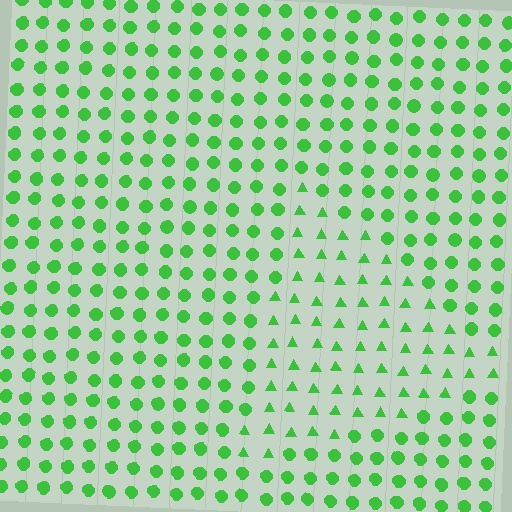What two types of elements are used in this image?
The image uses triangles inside the triangle region and circles outside it.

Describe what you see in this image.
The image is filled with small green elements arranged in a uniform grid. A triangle-shaped region contains triangles, while the surrounding area contains circles. The boundary is defined purely by the change in element shape.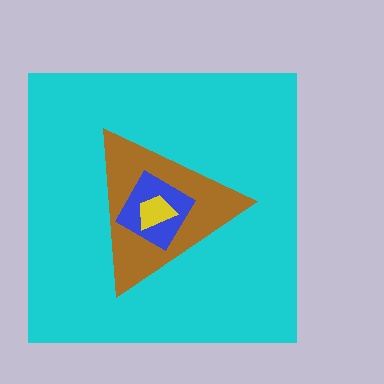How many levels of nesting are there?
4.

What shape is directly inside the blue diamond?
The yellow trapezoid.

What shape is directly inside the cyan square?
The brown triangle.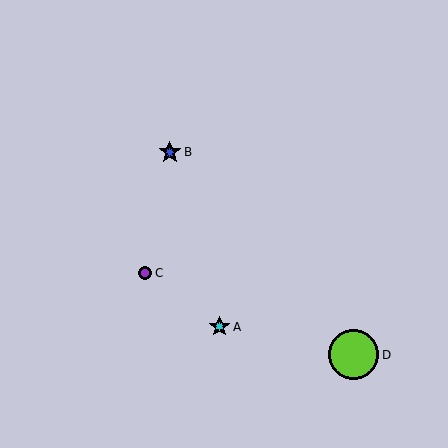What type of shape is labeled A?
Shape A is a cyan star.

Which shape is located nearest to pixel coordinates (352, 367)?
The lime circle (labeled D) at (354, 355) is nearest to that location.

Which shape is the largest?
The lime circle (labeled D) is the largest.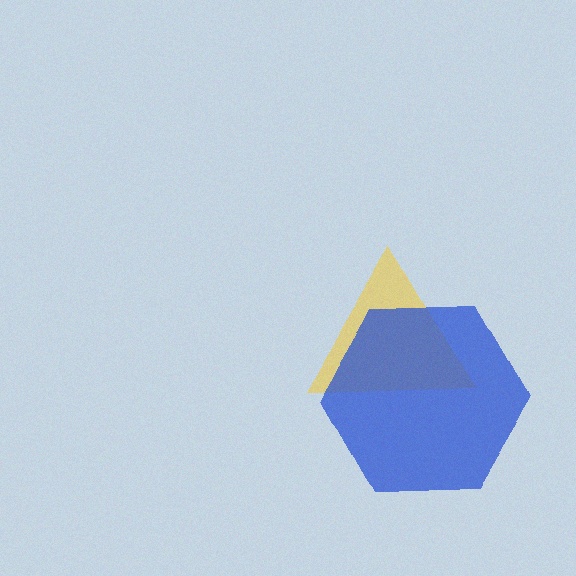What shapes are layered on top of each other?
The layered shapes are: a yellow triangle, a blue hexagon.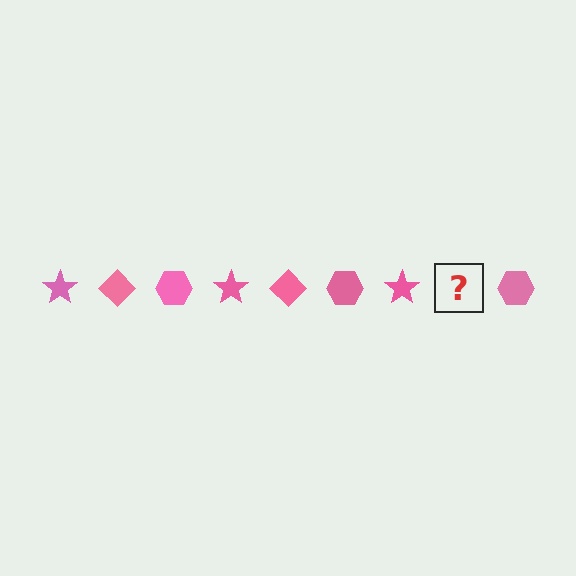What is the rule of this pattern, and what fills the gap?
The rule is that the pattern cycles through star, diamond, hexagon shapes in pink. The gap should be filled with a pink diamond.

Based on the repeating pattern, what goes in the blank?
The blank should be a pink diamond.